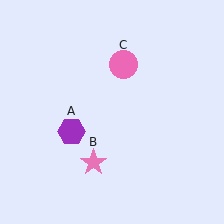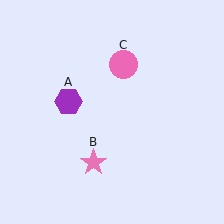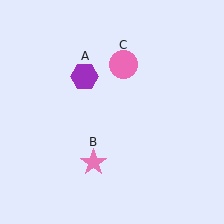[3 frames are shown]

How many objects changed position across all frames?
1 object changed position: purple hexagon (object A).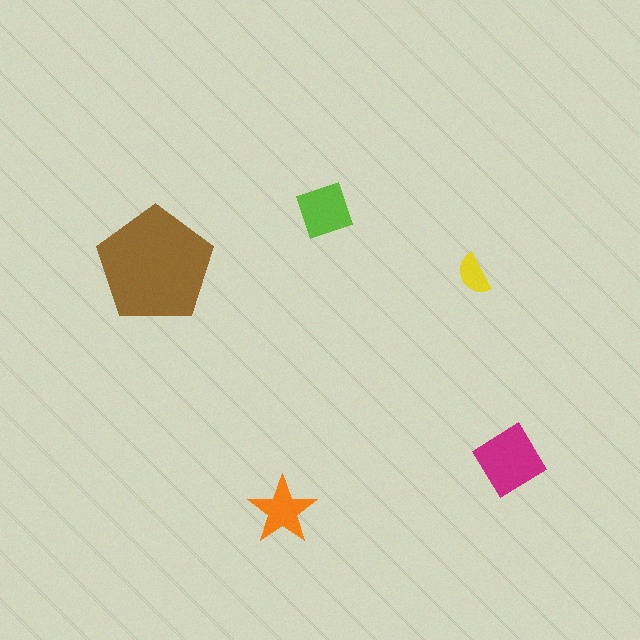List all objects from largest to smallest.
The brown pentagon, the magenta diamond, the lime diamond, the orange star, the yellow semicircle.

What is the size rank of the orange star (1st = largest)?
4th.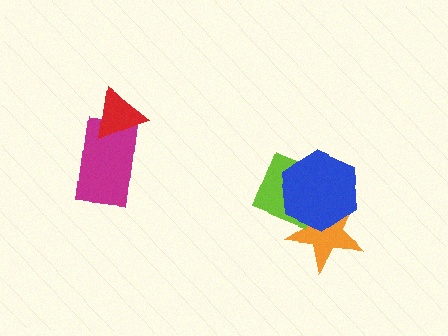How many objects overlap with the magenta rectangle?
1 object overlaps with the magenta rectangle.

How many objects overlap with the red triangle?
1 object overlaps with the red triangle.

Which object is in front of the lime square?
The blue hexagon is in front of the lime square.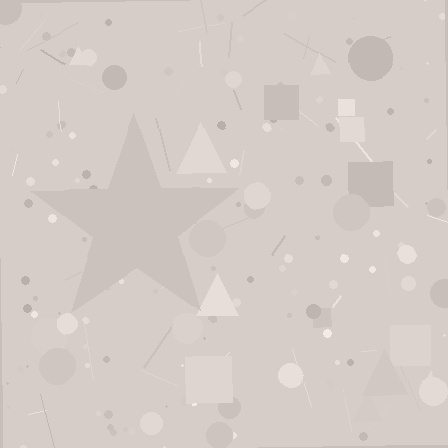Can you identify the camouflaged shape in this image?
The camouflaged shape is a star.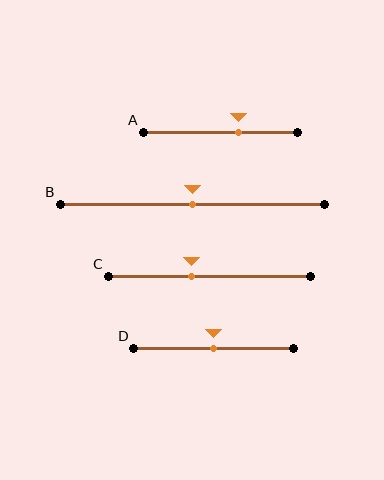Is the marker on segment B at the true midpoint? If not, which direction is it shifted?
Yes, the marker on segment B is at the true midpoint.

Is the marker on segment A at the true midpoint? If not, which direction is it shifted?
No, the marker on segment A is shifted to the right by about 12% of the segment length.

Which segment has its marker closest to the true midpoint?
Segment B has its marker closest to the true midpoint.